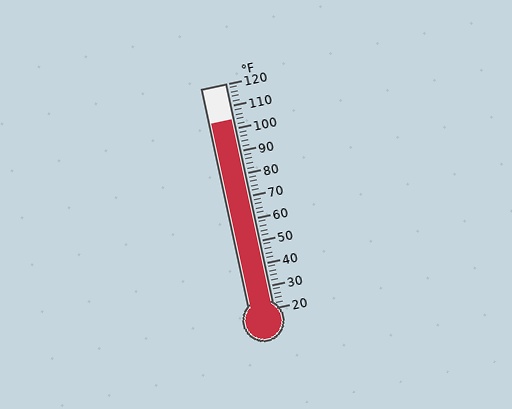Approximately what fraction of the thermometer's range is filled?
The thermometer is filled to approximately 85% of its range.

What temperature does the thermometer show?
The thermometer shows approximately 104°F.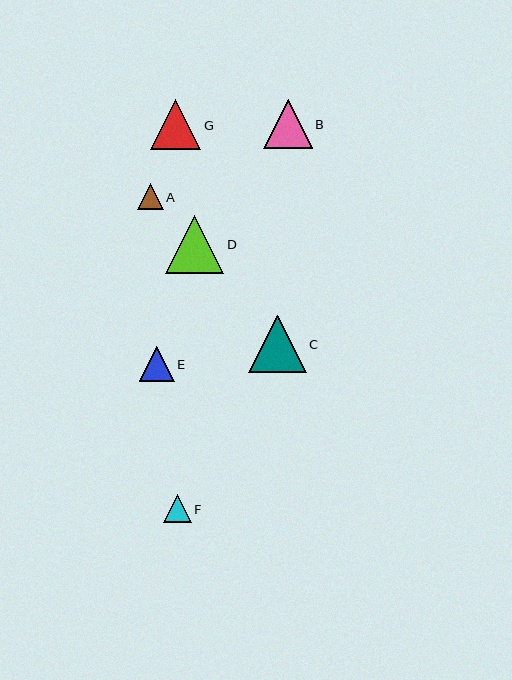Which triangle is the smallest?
Triangle A is the smallest with a size of approximately 26 pixels.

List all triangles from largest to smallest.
From largest to smallest: D, C, G, B, E, F, A.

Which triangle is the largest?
Triangle D is the largest with a size of approximately 58 pixels.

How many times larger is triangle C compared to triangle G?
Triangle C is approximately 1.2 times the size of triangle G.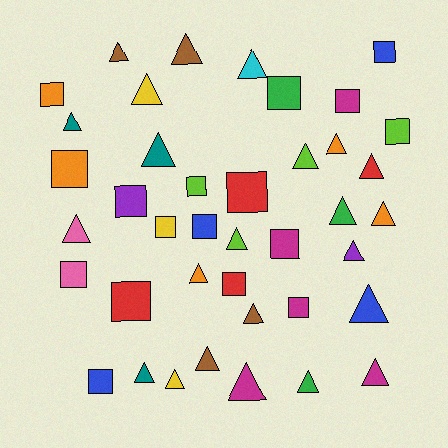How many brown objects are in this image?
There are 4 brown objects.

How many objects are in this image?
There are 40 objects.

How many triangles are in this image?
There are 23 triangles.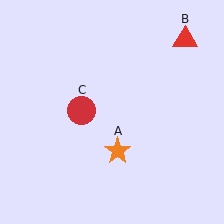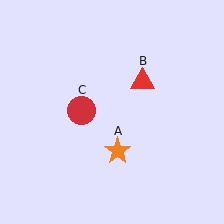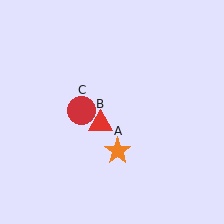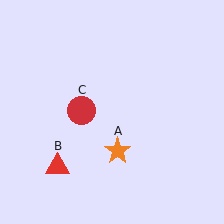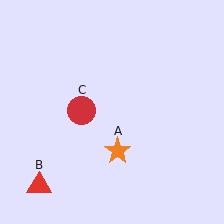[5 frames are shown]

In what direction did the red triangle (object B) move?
The red triangle (object B) moved down and to the left.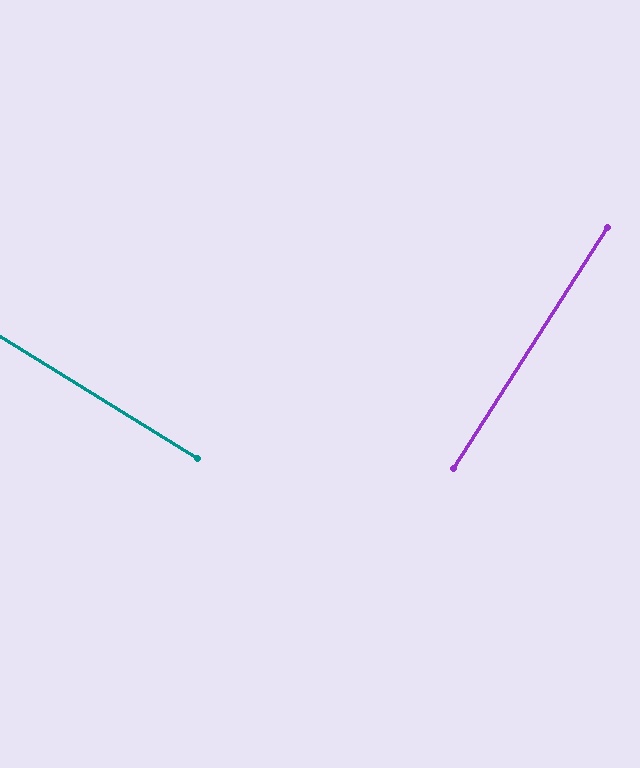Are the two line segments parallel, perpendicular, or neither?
Perpendicular — they meet at approximately 89°.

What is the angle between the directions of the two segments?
Approximately 89 degrees.